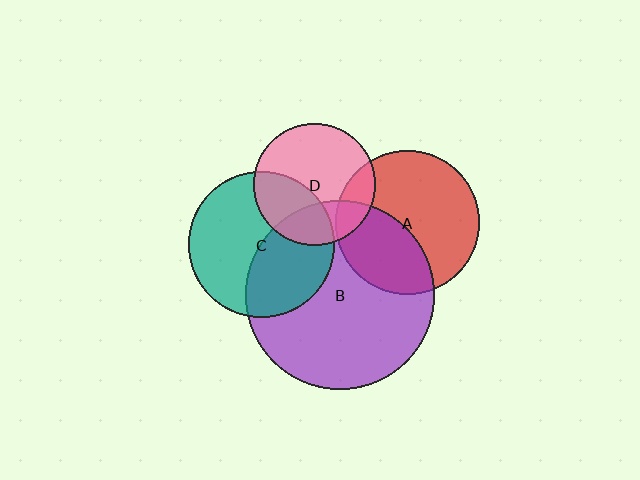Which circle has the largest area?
Circle B (purple).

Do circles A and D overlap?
Yes.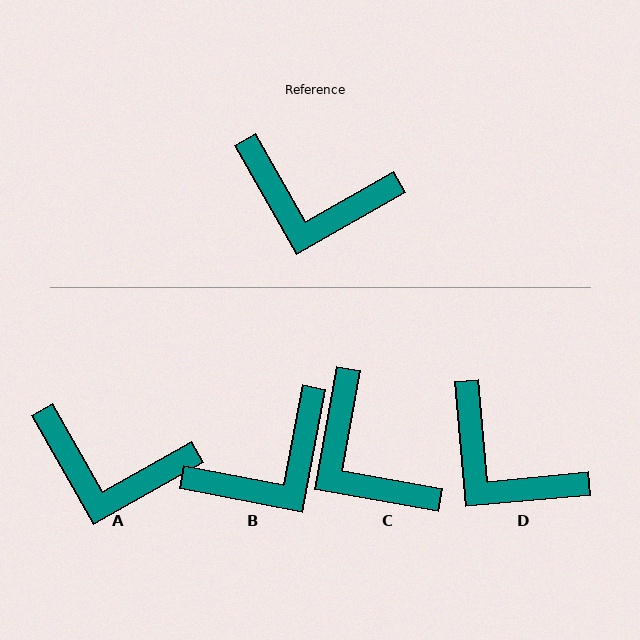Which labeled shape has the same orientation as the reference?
A.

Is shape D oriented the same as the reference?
No, it is off by about 24 degrees.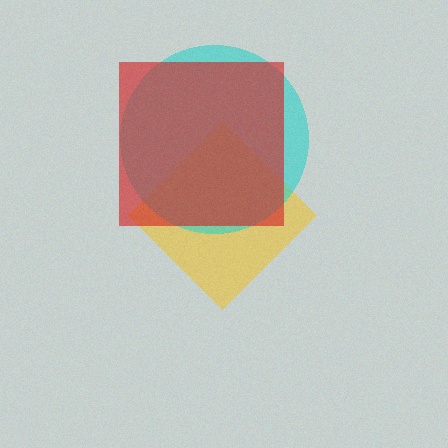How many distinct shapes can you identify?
There are 3 distinct shapes: a yellow diamond, a cyan circle, a red square.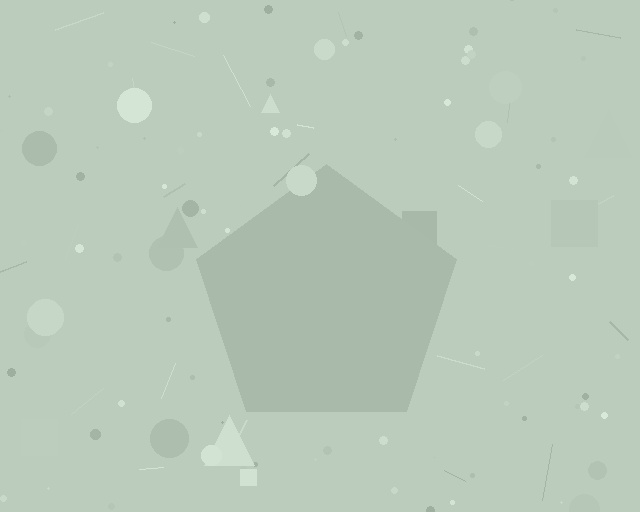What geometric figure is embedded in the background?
A pentagon is embedded in the background.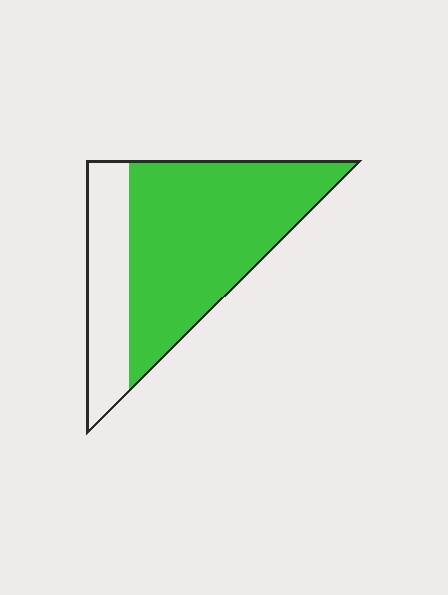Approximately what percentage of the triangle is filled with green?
Approximately 70%.